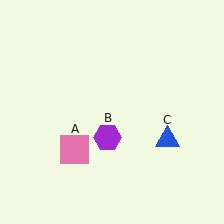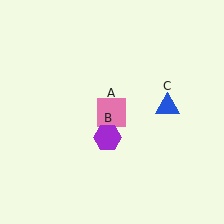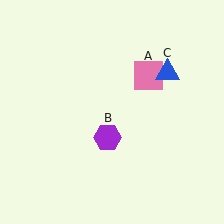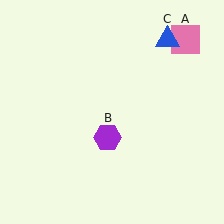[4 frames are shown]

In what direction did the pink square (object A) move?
The pink square (object A) moved up and to the right.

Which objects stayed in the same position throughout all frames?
Purple hexagon (object B) remained stationary.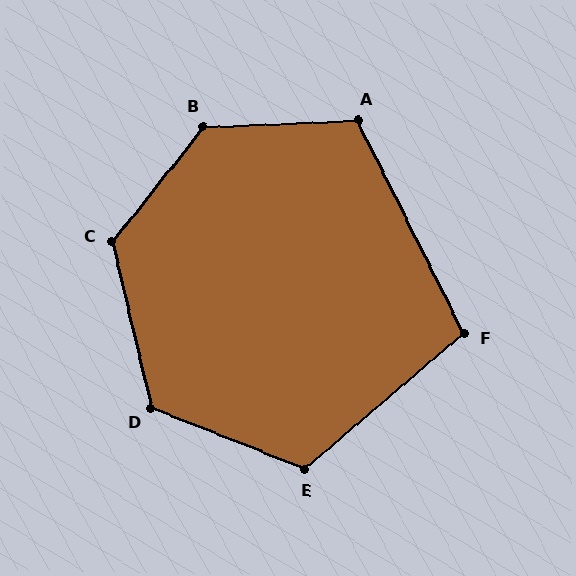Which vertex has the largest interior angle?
B, at approximately 131 degrees.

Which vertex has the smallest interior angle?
F, at approximately 104 degrees.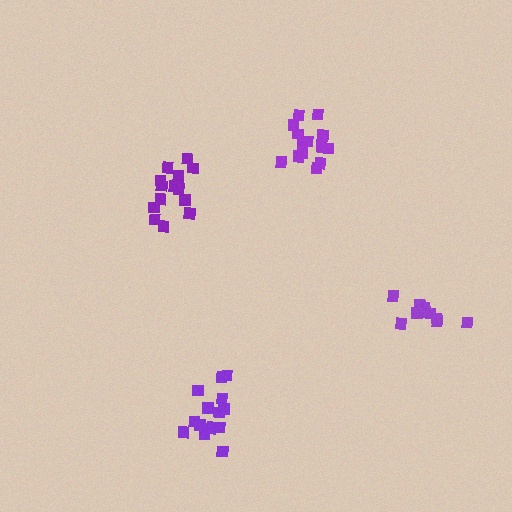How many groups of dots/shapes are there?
There are 4 groups.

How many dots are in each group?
Group 1: 15 dots, Group 2: 12 dots, Group 3: 16 dots, Group 4: 15 dots (58 total).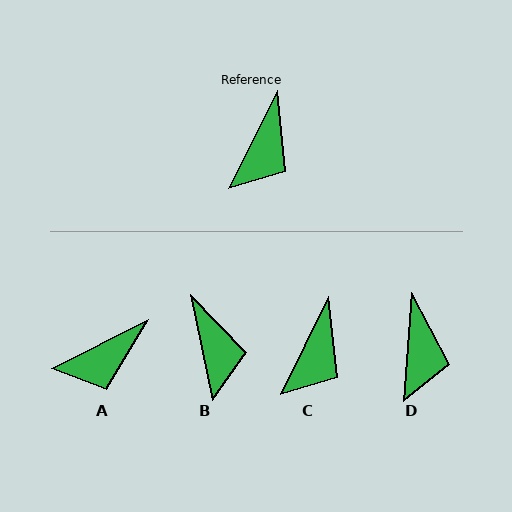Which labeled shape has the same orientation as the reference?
C.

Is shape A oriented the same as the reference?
No, it is off by about 37 degrees.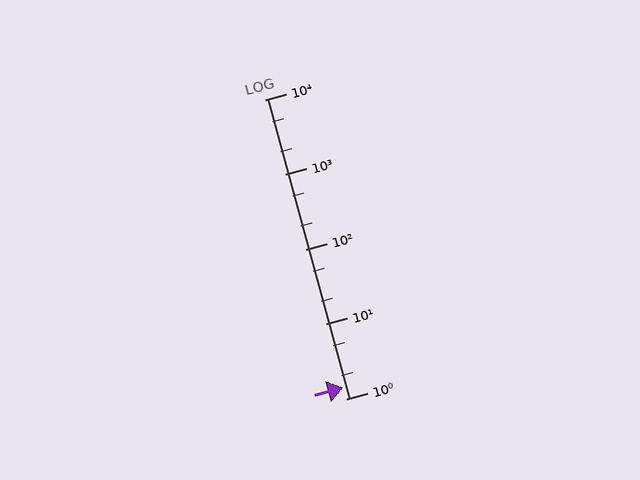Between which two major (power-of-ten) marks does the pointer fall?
The pointer is between 1 and 10.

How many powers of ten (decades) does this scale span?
The scale spans 4 decades, from 1 to 10000.